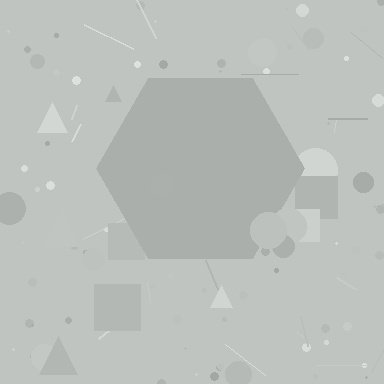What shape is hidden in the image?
A hexagon is hidden in the image.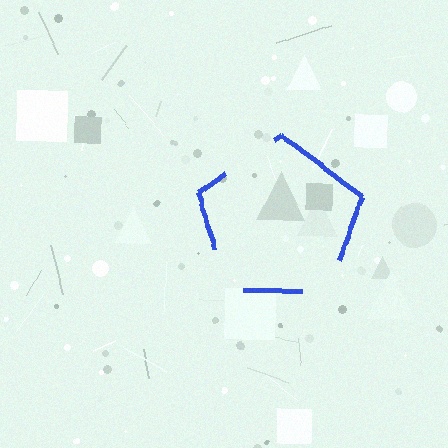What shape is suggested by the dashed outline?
The dashed outline suggests a pentagon.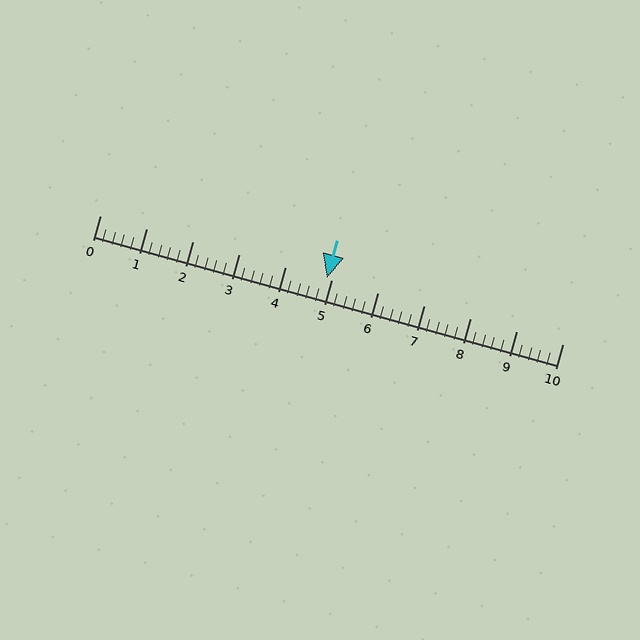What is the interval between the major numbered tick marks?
The major tick marks are spaced 1 units apart.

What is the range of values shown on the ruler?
The ruler shows values from 0 to 10.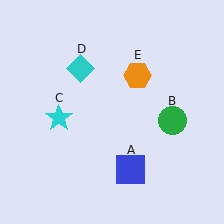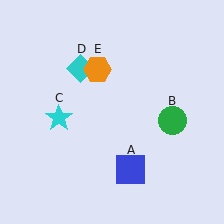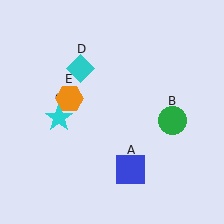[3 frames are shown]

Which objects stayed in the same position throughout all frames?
Blue square (object A) and green circle (object B) and cyan star (object C) and cyan diamond (object D) remained stationary.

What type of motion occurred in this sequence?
The orange hexagon (object E) rotated counterclockwise around the center of the scene.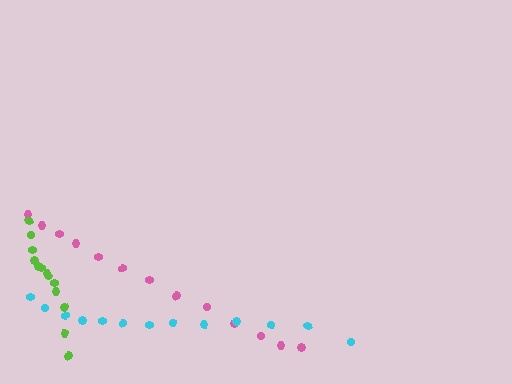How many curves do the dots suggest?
There are 3 distinct paths.